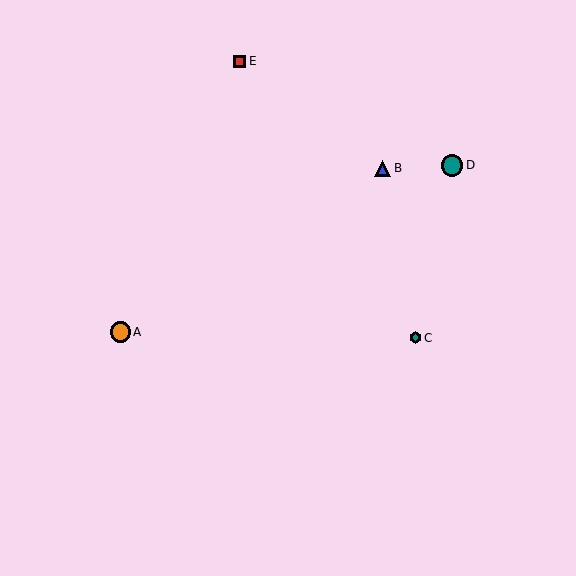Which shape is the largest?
The teal circle (labeled D) is the largest.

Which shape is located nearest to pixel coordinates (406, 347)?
The teal hexagon (labeled C) at (415, 338) is nearest to that location.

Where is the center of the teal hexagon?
The center of the teal hexagon is at (415, 338).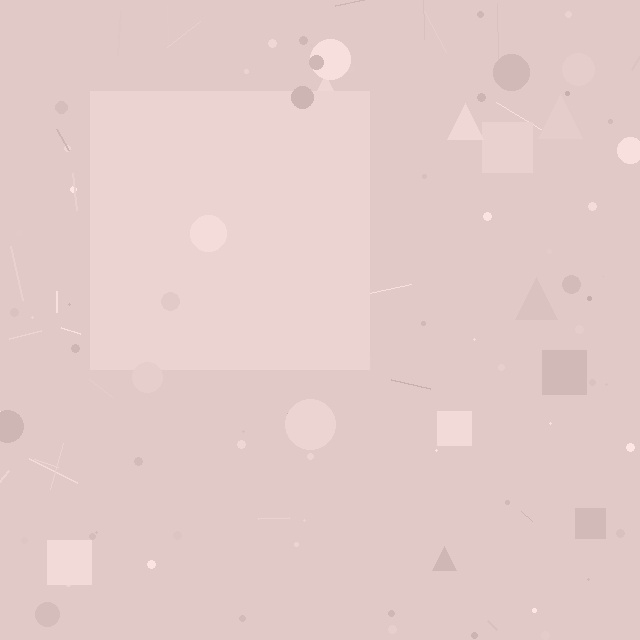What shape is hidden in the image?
A square is hidden in the image.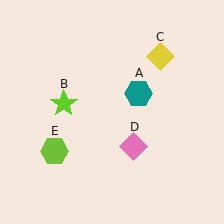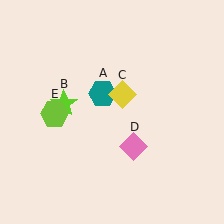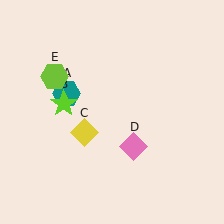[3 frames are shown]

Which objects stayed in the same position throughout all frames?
Lime star (object B) and pink diamond (object D) remained stationary.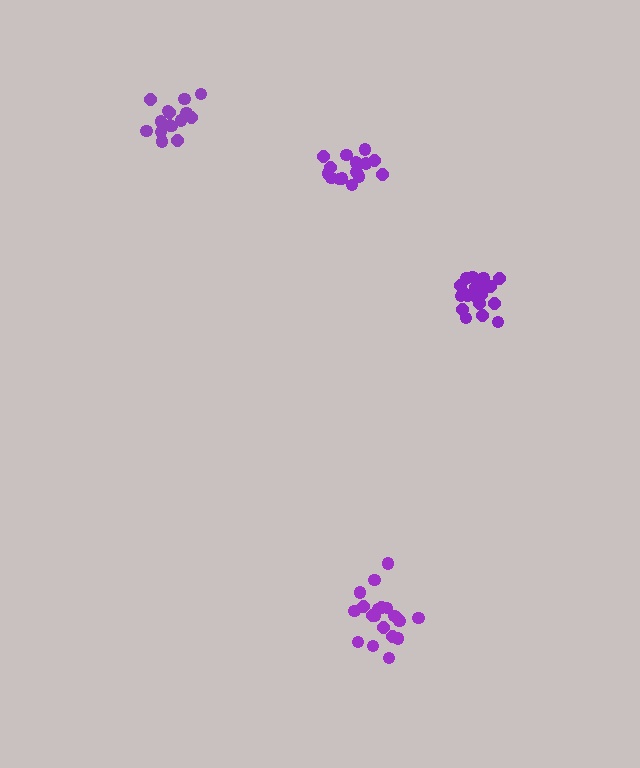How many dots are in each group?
Group 1: 15 dots, Group 2: 20 dots, Group 3: 19 dots, Group 4: 15 dots (69 total).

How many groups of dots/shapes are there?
There are 4 groups.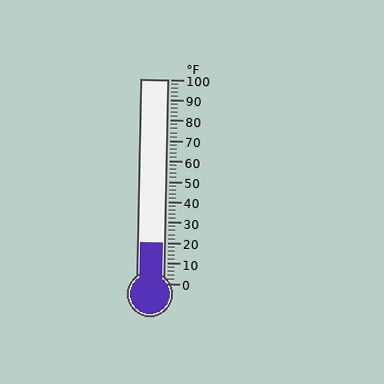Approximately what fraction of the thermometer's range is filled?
The thermometer is filled to approximately 20% of its range.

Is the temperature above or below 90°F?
The temperature is below 90°F.